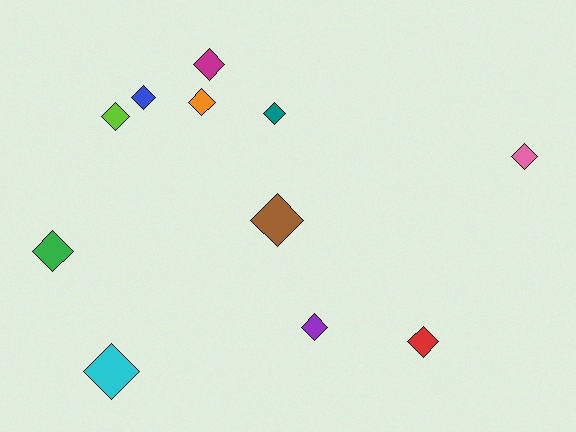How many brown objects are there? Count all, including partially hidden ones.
There is 1 brown object.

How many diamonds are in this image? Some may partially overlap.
There are 11 diamonds.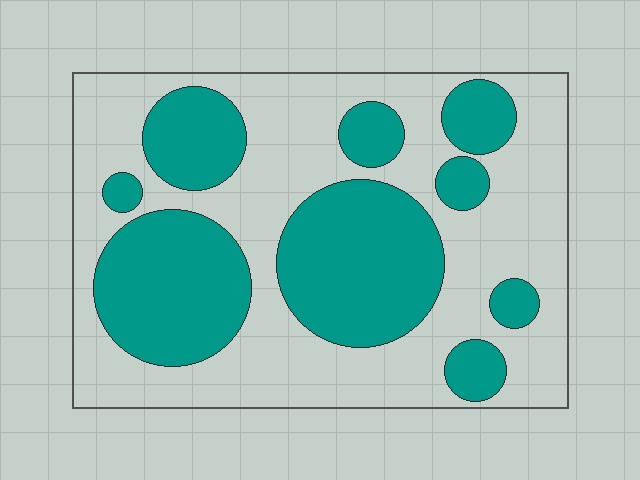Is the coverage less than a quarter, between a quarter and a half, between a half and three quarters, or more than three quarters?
Between a quarter and a half.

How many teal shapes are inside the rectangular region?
9.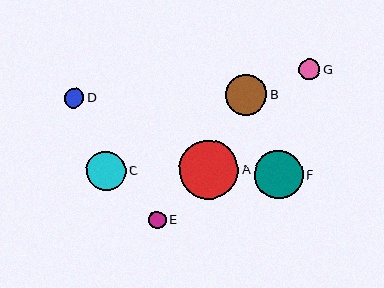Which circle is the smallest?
Circle E is the smallest with a size of approximately 17 pixels.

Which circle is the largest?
Circle A is the largest with a size of approximately 60 pixels.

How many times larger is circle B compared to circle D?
Circle B is approximately 2.1 times the size of circle D.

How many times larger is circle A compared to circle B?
Circle A is approximately 1.5 times the size of circle B.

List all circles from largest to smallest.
From largest to smallest: A, F, B, C, G, D, E.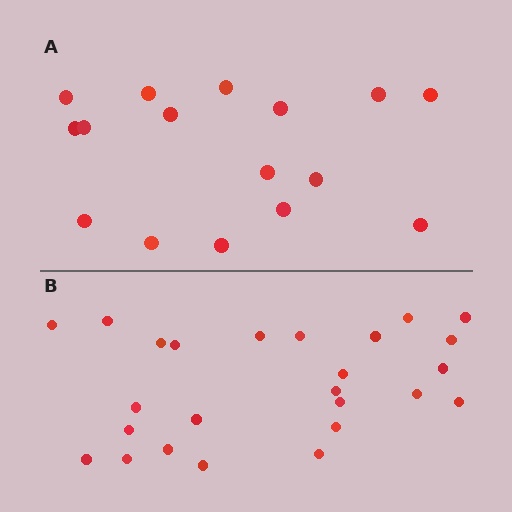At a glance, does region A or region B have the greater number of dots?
Region B (the bottom region) has more dots.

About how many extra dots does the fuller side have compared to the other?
Region B has roughly 8 or so more dots than region A.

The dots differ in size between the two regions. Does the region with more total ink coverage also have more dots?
No. Region A has more total ink coverage because its dots are larger, but region B actually contains more individual dots. Total area can be misleading — the number of items is what matters here.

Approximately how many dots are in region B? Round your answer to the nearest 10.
About 20 dots. (The exact count is 25, which rounds to 20.)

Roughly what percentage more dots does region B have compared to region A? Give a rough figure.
About 55% more.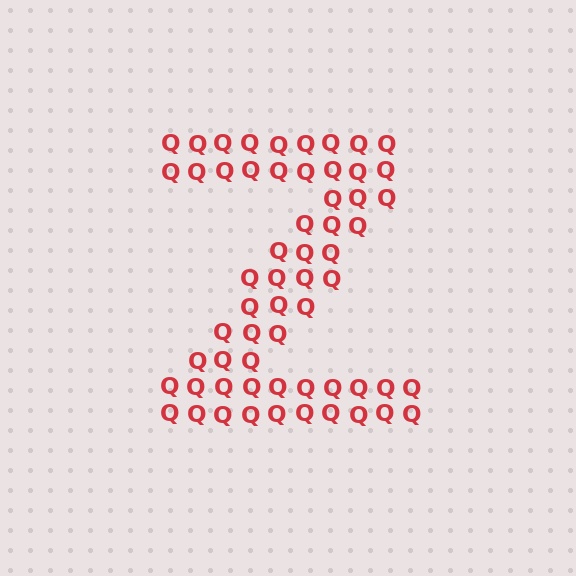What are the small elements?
The small elements are letter Q's.